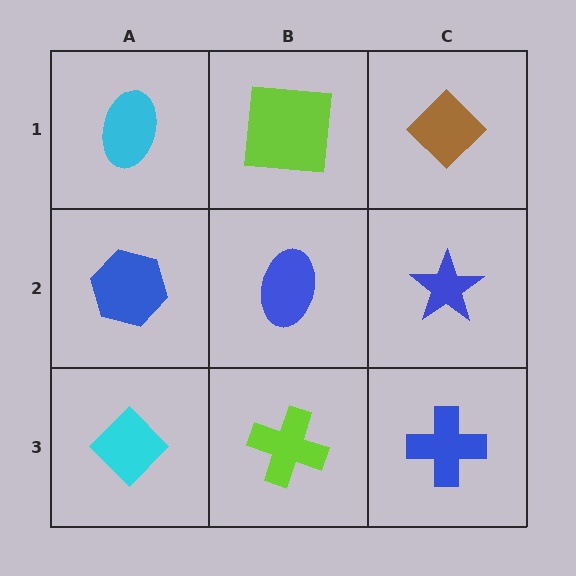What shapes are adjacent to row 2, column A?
A cyan ellipse (row 1, column A), a cyan diamond (row 3, column A), a blue ellipse (row 2, column B).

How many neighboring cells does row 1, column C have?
2.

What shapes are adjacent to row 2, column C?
A brown diamond (row 1, column C), a blue cross (row 3, column C), a blue ellipse (row 2, column B).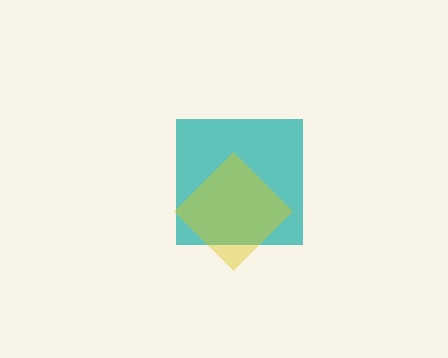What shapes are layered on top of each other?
The layered shapes are: a teal square, a yellow diamond.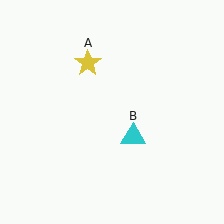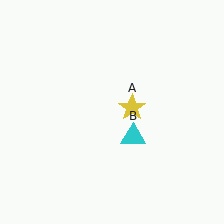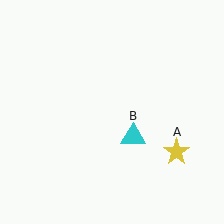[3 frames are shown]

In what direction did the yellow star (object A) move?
The yellow star (object A) moved down and to the right.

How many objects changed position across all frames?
1 object changed position: yellow star (object A).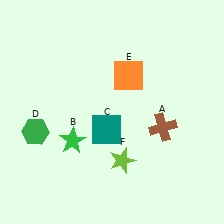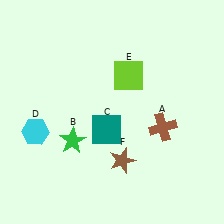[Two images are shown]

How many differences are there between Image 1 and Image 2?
There are 3 differences between the two images.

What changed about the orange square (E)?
In Image 1, E is orange. In Image 2, it changed to lime.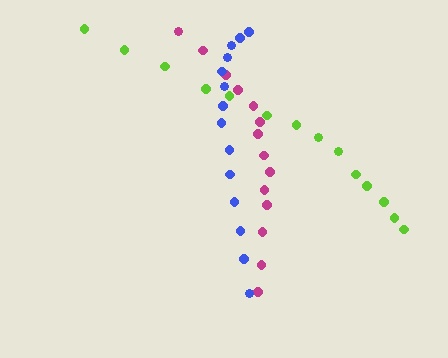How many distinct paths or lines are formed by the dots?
There are 3 distinct paths.